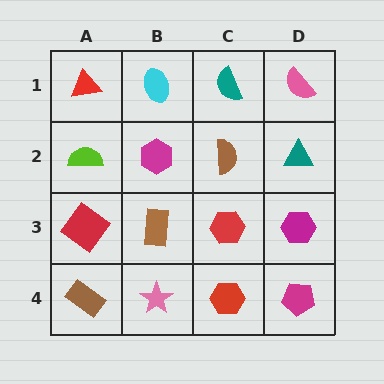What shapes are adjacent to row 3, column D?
A teal triangle (row 2, column D), a magenta pentagon (row 4, column D), a red hexagon (row 3, column C).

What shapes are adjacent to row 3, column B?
A magenta hexagon (row 2, column B), a pink star (row 4, column B), a red diamond (row 3, column A), a red hexagon (row 3, column C).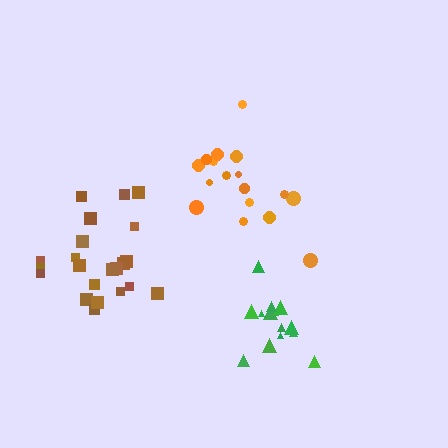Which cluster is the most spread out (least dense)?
Brown.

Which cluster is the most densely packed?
Green.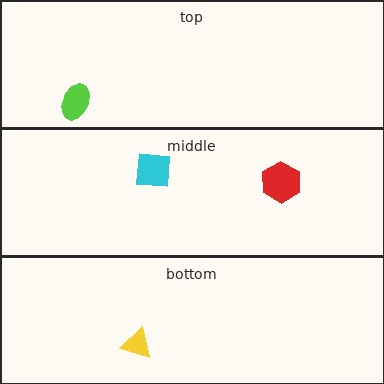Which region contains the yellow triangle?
The bottom region.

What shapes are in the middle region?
The red hexagon, the cyan square.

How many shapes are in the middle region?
2.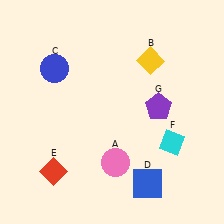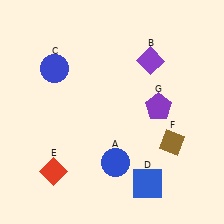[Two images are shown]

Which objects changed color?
A changed from pink to blue. B changed from yellow to purple. F changed from cyan to brown.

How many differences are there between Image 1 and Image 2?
There are 3 differences between the two images.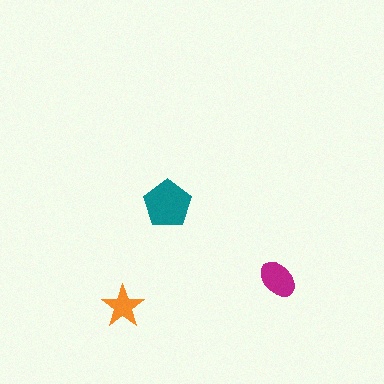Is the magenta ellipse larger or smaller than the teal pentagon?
Smaller.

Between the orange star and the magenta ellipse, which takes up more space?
The magenta ellipse.